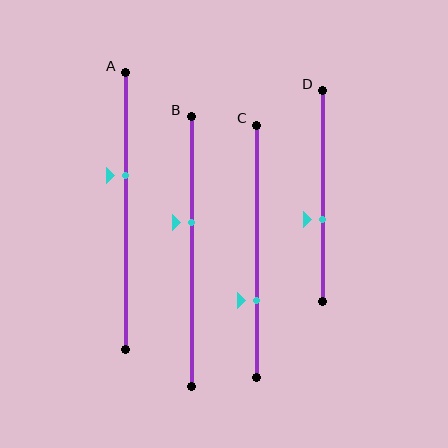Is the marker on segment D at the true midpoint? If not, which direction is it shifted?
No, the marker on segment D is shifted downward by about 11% of the segment length.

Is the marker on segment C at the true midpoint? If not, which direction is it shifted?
No, the marker on segment C is shifted downward by about 19% of the segment length.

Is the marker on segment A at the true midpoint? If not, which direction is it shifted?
No, the marker on segment A is shifted upward by about 13% of the segment length.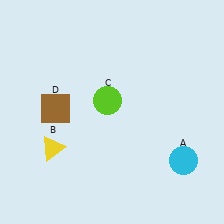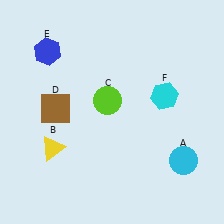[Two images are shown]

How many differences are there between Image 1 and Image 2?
There are 2 differences between the two images.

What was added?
A blue hexagon (E), a cyan hexagon (F) were added in Image 2.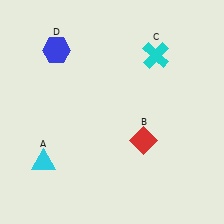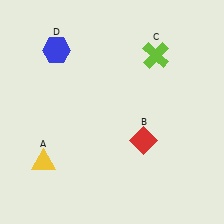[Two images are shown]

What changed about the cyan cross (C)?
In Image 1, C is cyan. In Image 2, it changed to lime.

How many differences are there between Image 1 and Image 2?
There are 2 differences between the two images.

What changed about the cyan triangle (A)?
In Image 1, A is cyan. In Image 2, it changed to yellow.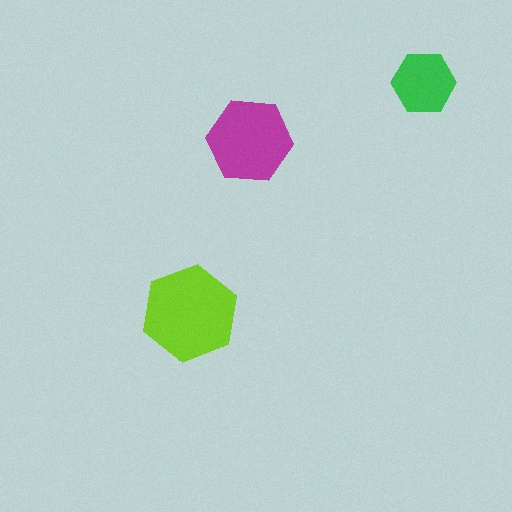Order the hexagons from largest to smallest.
the lime one, the magenta one, the green one.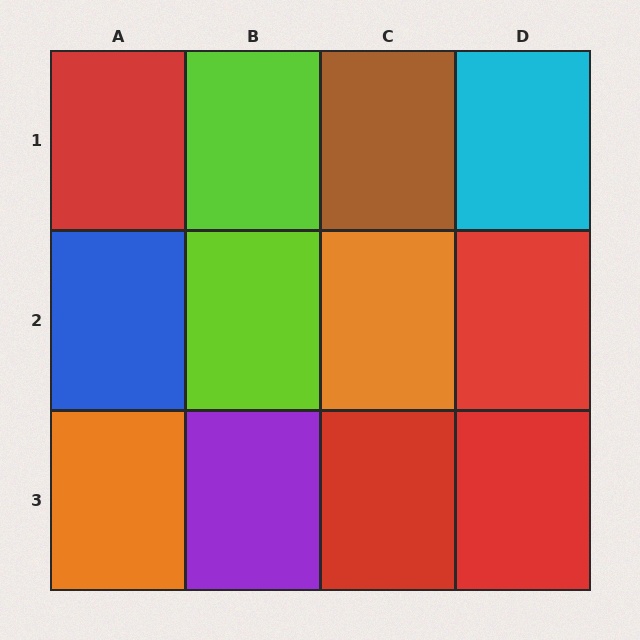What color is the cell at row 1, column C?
Brown.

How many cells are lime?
2 cells are lime.